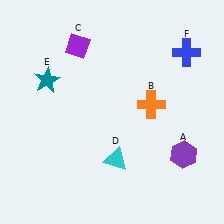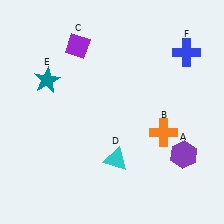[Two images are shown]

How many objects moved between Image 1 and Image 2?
1 object moved between the two images.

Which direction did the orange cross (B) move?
The orange cross (B) moved down.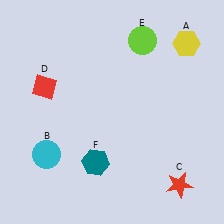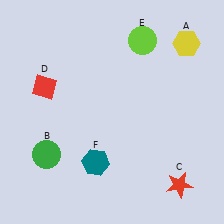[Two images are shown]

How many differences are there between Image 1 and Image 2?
There is 1 difference between the two images.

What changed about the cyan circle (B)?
In Image 1, B is cyan. In Image 2, it changed to green.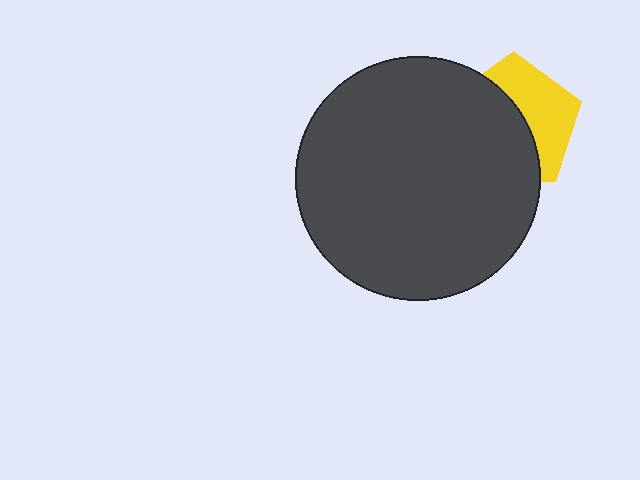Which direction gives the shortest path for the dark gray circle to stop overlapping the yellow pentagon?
Moving left gives the shortest separation.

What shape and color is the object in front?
The object in front is a dark gray circle.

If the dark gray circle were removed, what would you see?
You would see the complete yellow pentagon.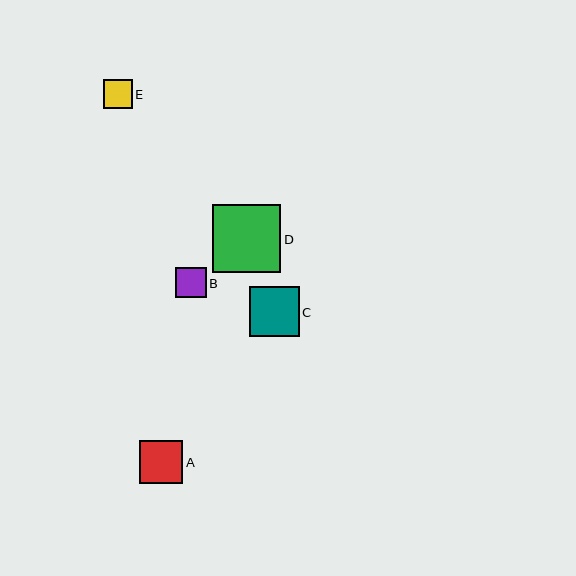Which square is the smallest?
Square E is the smallest with a size of approximately 28 pixels.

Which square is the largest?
Square D is the largest with a size of approximately 68 pixels.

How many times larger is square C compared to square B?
Square C is approximately 1.6 times the size of square B.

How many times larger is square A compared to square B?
Square A is approximately 1.4 times the size of square B.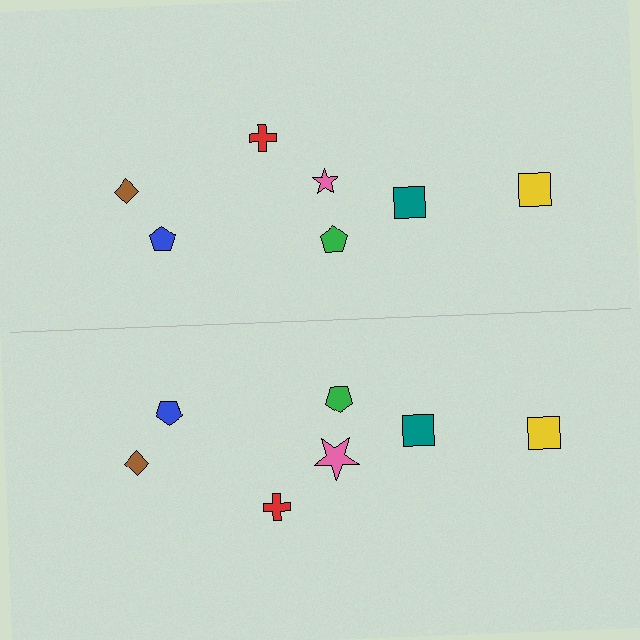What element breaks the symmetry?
The pink star on the bottom side has a different size than its mirror counterpart.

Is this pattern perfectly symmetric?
No, the pattern is not perfectly symmetric. The pink star on the bottom side has a different size than its mirror counterpart.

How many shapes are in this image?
There are 14 shapes in this image.